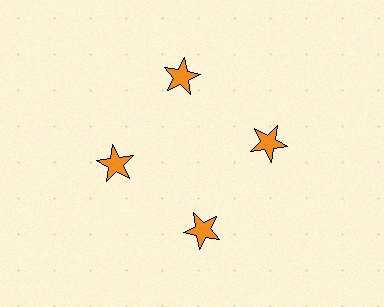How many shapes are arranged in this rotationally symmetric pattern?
There are 4 shapes, arranged in 4 groups of 1.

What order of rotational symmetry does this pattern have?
This pattern has 4-fold rotational symmetry.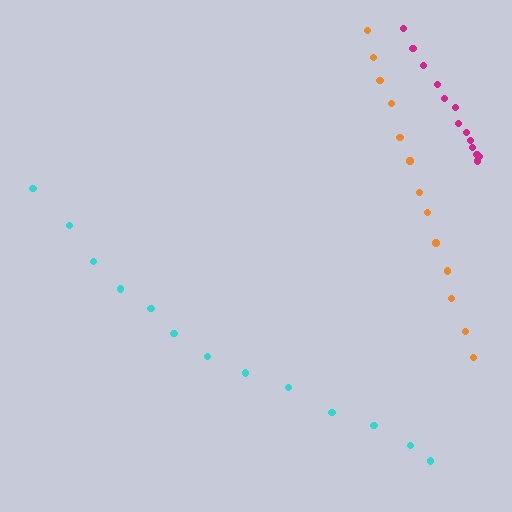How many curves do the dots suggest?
There are 3 distinct paths.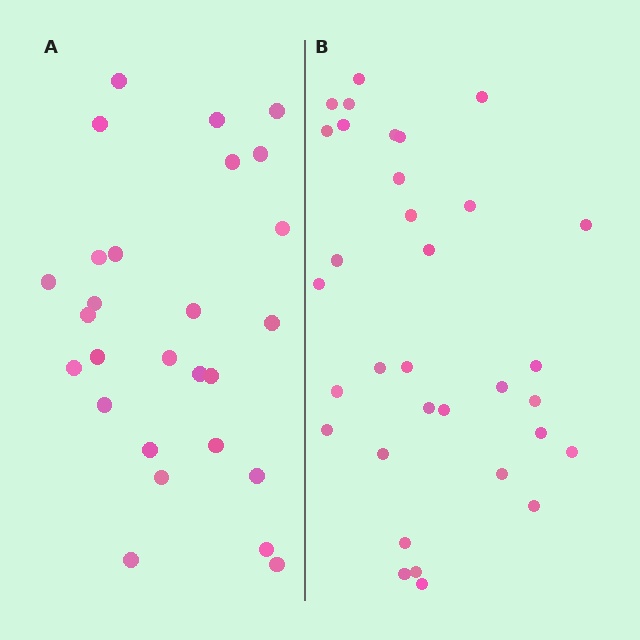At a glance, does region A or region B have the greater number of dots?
Region B (the right region) has more dots.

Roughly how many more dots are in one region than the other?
Region B has about 6 more dots than region A.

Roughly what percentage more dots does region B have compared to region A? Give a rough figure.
About 20% more.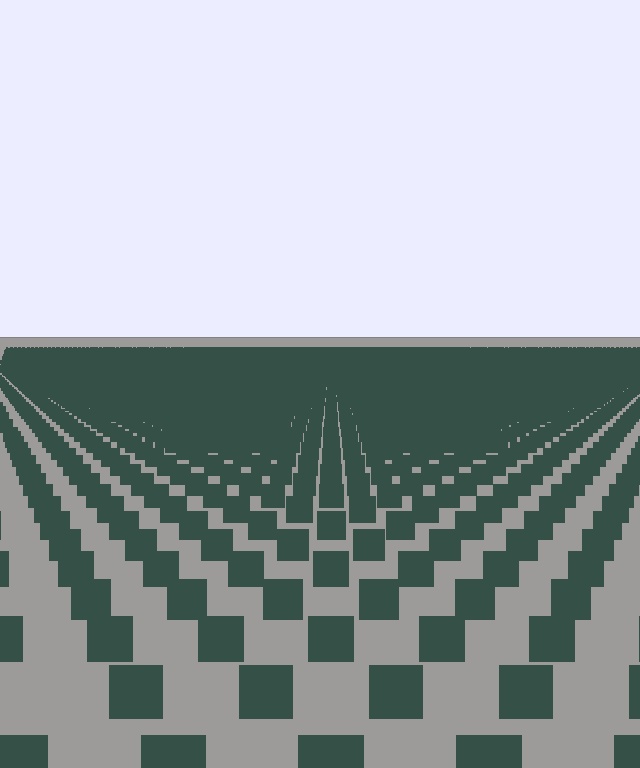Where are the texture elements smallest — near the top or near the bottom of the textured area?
Near the top.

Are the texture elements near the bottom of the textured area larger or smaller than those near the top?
Larger. Near the bottom, elements are closer to the viewer and appear at a bigger on-screen size.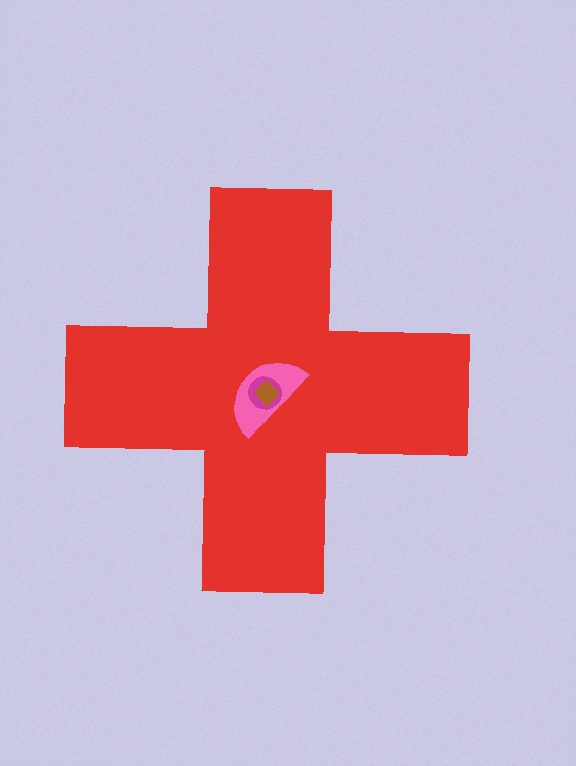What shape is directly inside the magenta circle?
The brown diamond.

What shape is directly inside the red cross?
The pink semicircle.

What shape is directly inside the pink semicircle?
The magenta circle.